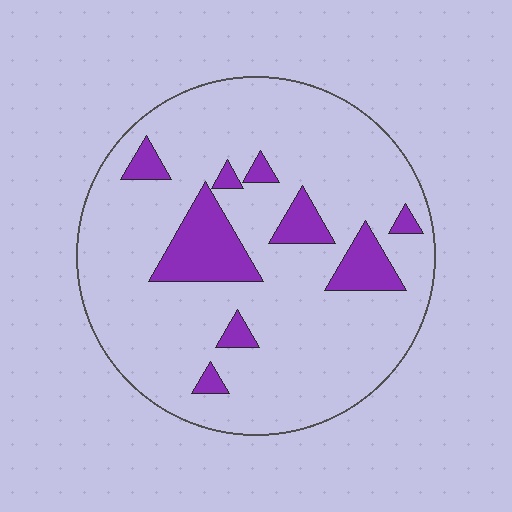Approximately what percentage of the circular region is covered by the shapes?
Approximately 15%.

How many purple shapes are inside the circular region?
9.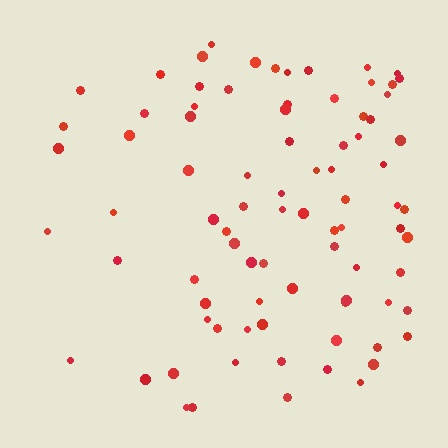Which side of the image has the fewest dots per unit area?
The left.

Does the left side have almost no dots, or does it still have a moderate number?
Still a moderate number, just noticeably fewer than the right.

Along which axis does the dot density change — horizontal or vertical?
Horizontal.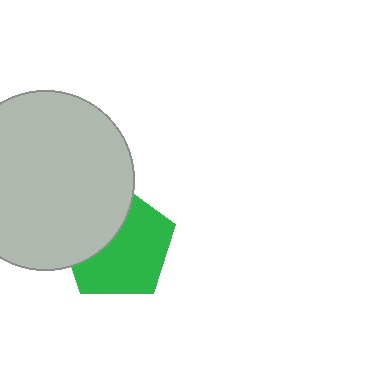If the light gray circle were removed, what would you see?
You would see the complete green pentagon.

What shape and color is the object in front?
The object in front is a light gray circle.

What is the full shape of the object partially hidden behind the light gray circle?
The partially hidden object is a green pentagon.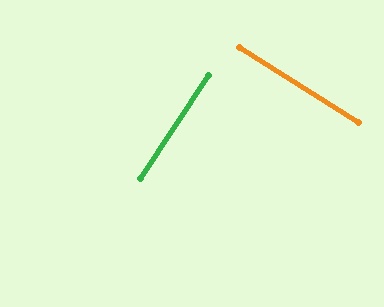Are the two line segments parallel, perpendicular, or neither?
Perpendicular — they meet at approximately 89°.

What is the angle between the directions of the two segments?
Approximately 89 degrees.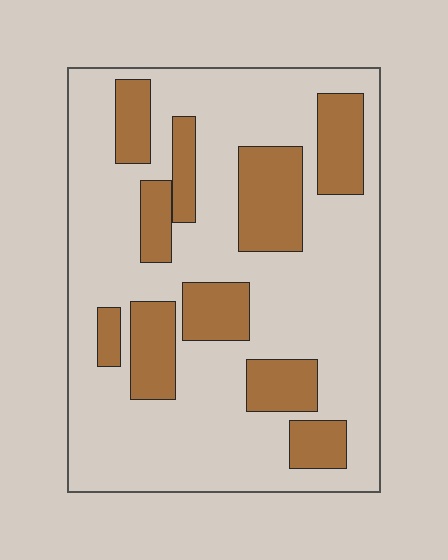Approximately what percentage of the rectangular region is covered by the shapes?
Approximately 25%.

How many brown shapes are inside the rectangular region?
10.